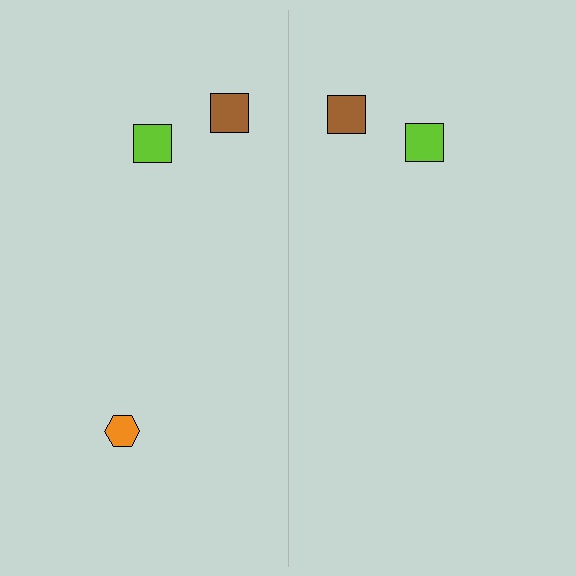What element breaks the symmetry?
A orange hexagon is missing from the right side.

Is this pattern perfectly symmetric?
No, the pattern is not perfectly symmetric. A orange hexagon is missing from the right side.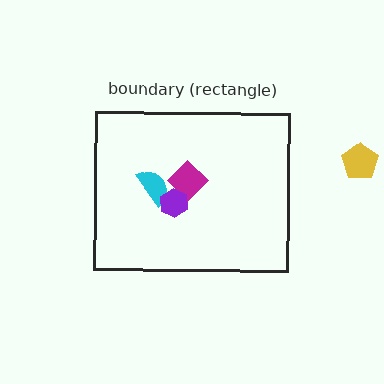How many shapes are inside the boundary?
3 inside, 1 outside.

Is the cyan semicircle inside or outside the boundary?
Inside.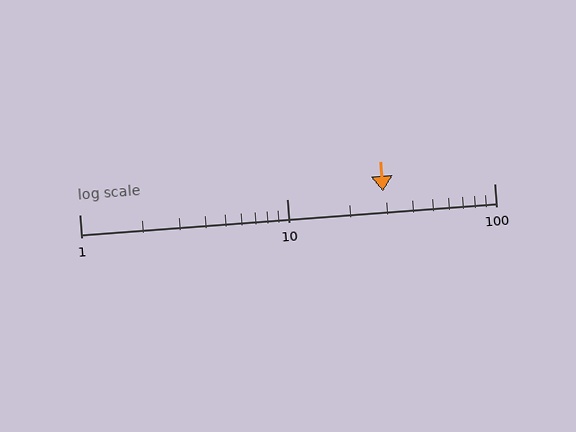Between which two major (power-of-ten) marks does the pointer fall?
The pointer is between 10 and 100.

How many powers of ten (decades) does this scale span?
The scale spans 2 decades, from 1 to 100.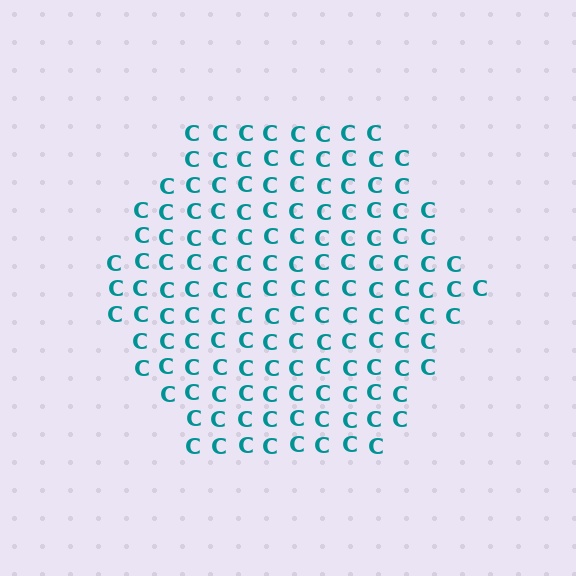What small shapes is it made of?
It is made of small letter C's.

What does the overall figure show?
The overall figure shows a hexagon.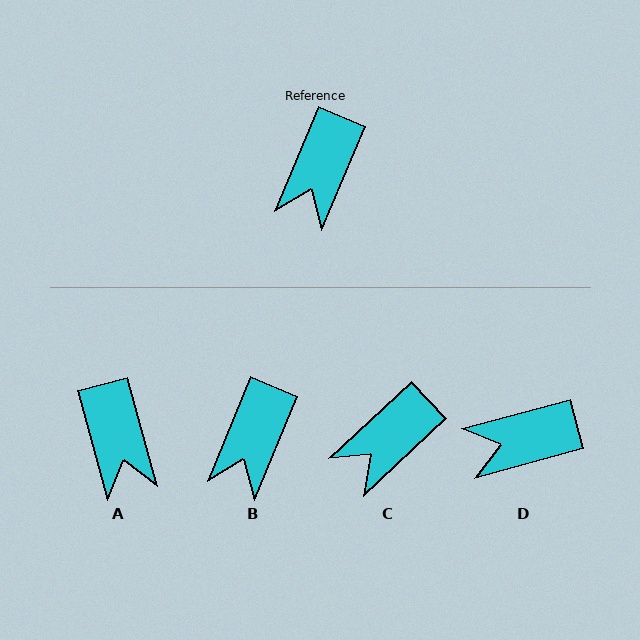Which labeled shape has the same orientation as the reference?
B.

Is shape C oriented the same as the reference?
No, it is off by about 24 degrees.